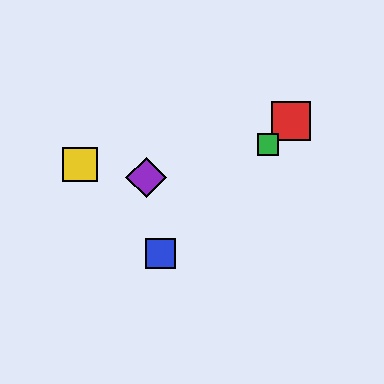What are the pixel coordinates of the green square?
The green square is at (268, 145).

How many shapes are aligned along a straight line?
3 shapes (the red square, the blue square, the green square) are aligned along a straight line.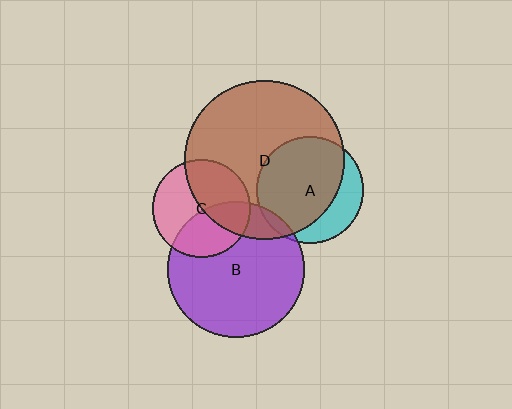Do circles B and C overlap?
Yes.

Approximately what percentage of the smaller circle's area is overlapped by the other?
Approximately 40%.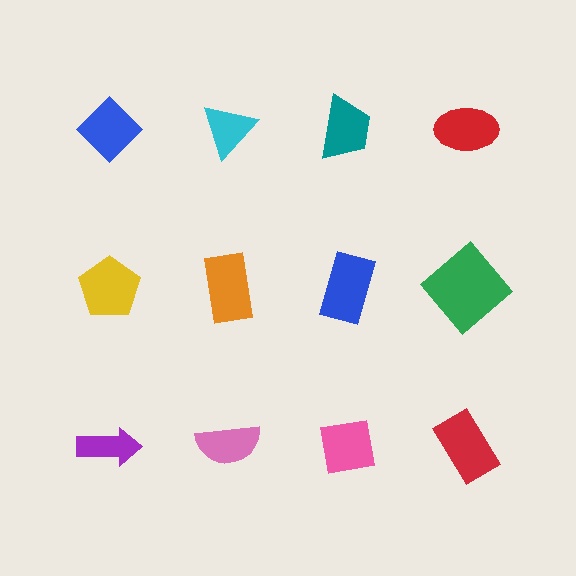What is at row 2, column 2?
An orange rectangle.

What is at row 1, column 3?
A teal trapezoid.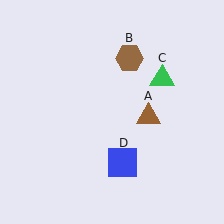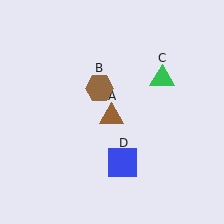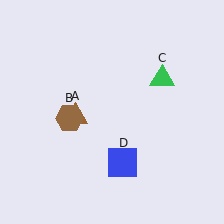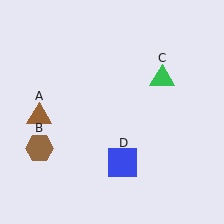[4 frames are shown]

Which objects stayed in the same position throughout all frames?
Green triangle (object C) and blue square (object D) remained stationary.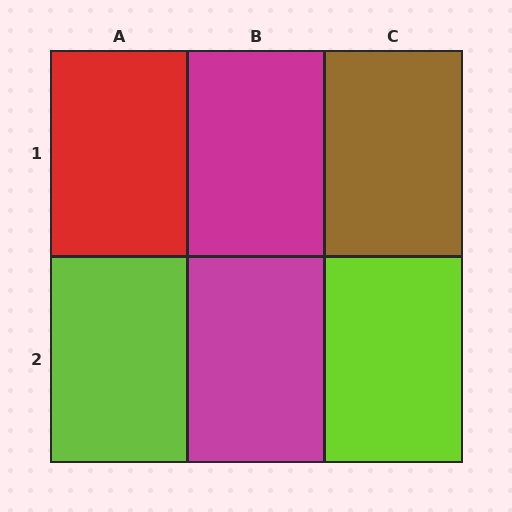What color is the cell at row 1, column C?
Brown.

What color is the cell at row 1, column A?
Red.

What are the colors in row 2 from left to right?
Lime, magenta, lime.